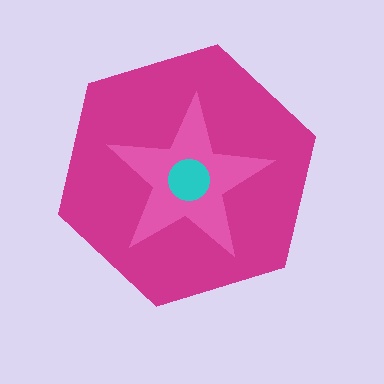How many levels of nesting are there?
3.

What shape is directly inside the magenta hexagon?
The pink star.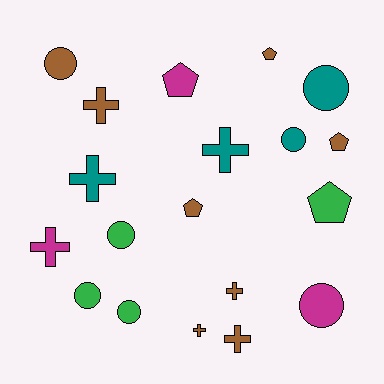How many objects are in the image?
There are 19 objects.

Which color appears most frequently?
Brown, with 8 objects.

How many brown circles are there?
There is 1 brown circle.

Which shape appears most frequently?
Circle, with 7 objects.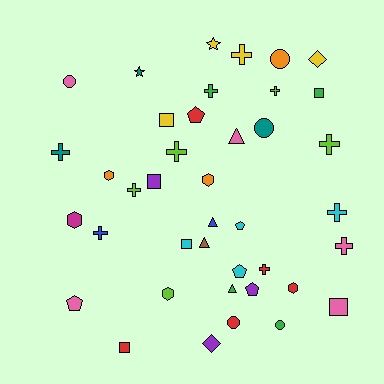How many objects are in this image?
There are 40 objects.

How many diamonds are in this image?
There are 2 diamonds.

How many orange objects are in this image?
There are 3 orange objects.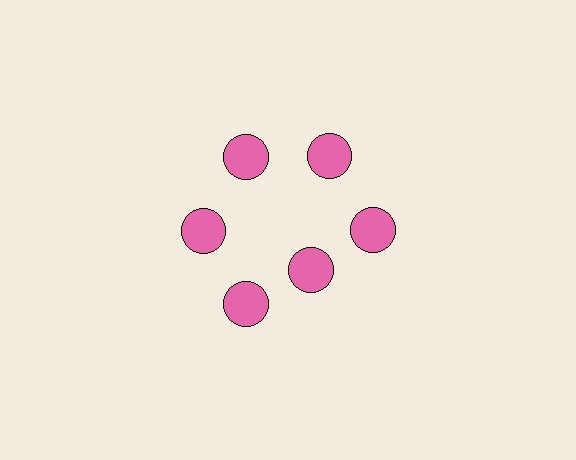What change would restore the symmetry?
The symmetry would be restored by moving it outward, back onto the ring so that all 6 circles sit at equal angles and equal distance from the center.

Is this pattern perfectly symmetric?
No. The 6 pink circles are arranged in a ring, but one element near the 5 o'clock position is pulled inward toward the center, breaking the 6-fold rotational symmetry.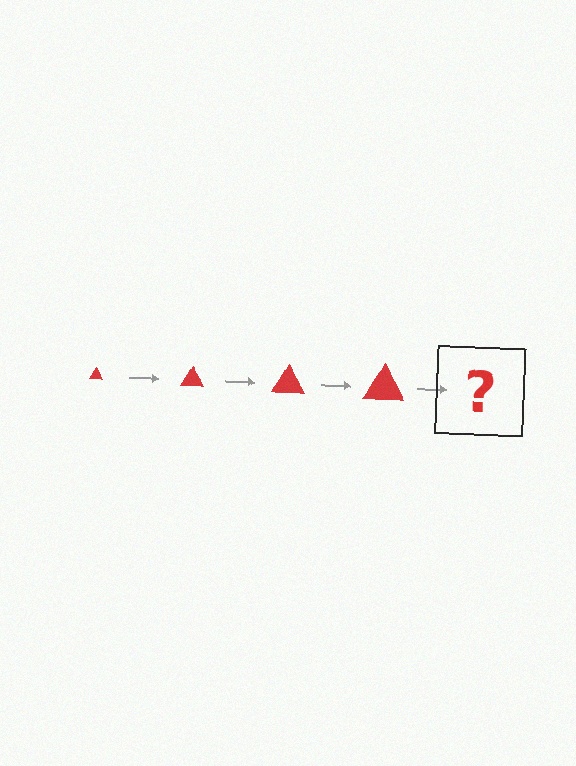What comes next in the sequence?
The next element should be a red triangle, larger than the previous one.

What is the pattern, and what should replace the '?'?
The pattern is that the triangle gets progressively larger each step. The '?' should be a red triangle, larger than the previous one.